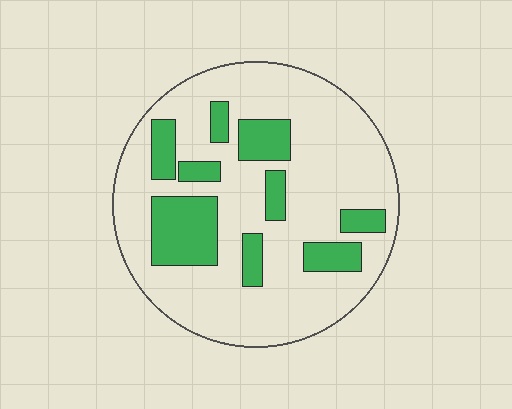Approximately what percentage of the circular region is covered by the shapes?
Approximately 25%.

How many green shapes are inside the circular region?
9.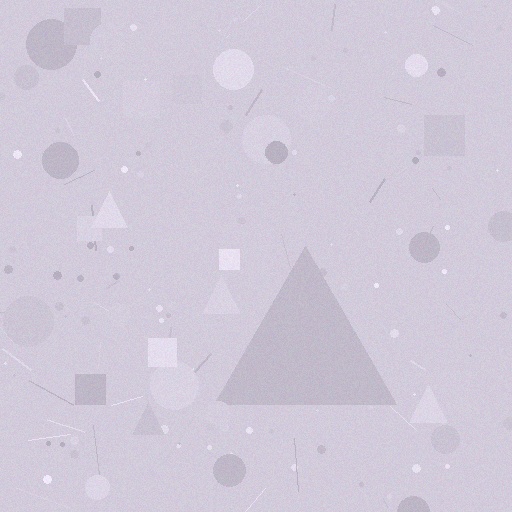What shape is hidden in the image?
A triangle is hidden in the image.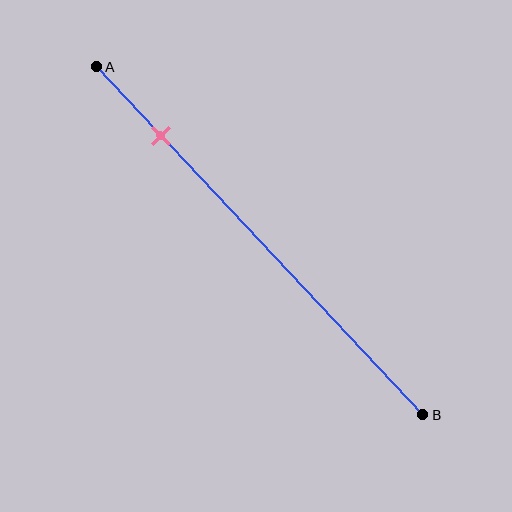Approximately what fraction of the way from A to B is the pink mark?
The pink mark is approximately 20% of the way from A to B.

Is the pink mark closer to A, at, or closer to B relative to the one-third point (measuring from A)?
The pink mark is closer to point A than the one-third point of segment AB.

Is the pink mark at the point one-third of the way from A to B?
No, the mark is at about 20% from A, not at the 33% one-third point.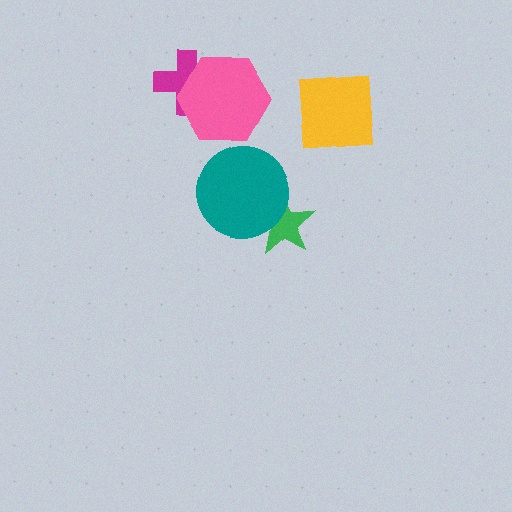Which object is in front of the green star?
The teal circle is in front of the green star.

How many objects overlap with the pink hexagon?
1 object overlaps with the pink hexagon.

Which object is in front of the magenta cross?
The pink hexagon is in front of the magenta cross.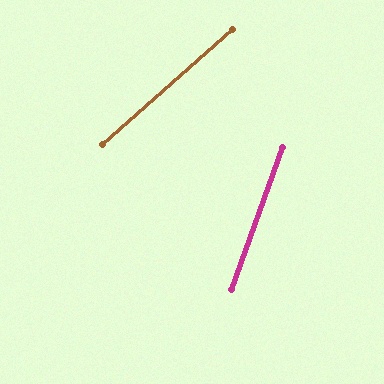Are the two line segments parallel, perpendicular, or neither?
Neither parallel nor perpendicular — they differ by about 29°.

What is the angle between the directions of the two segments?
Approximately 29 degrees.